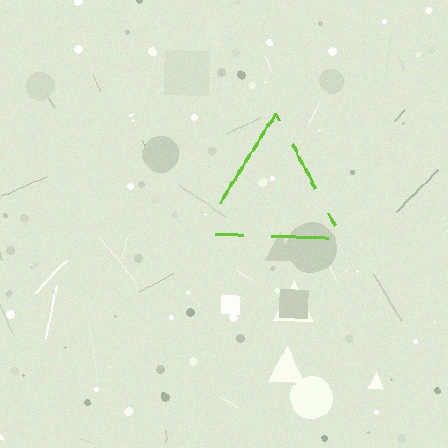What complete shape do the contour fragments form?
The contour fragments form a triangle.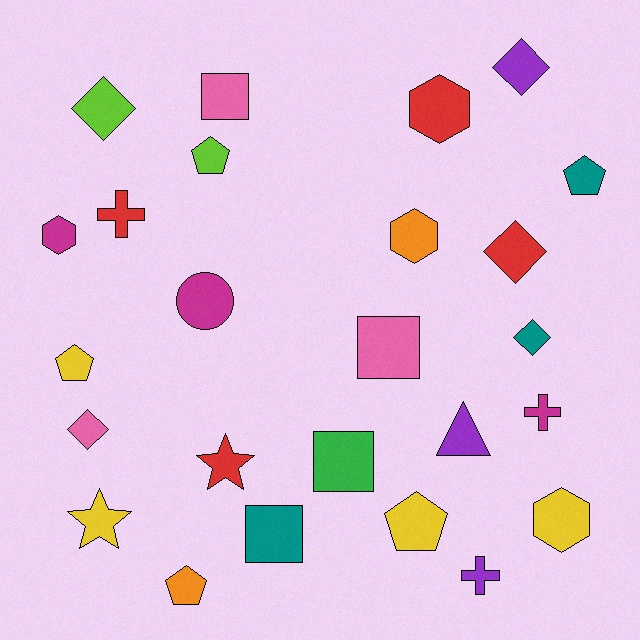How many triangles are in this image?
There is 1 triangle.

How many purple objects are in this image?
There are 3 purple objects.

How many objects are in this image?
There are 25 objects.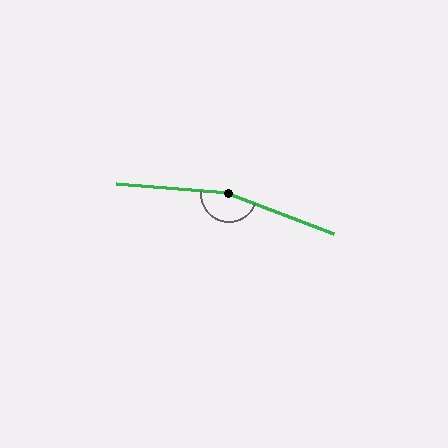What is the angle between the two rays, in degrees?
Approximately 164 degrees.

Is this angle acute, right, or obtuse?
It is obtuse.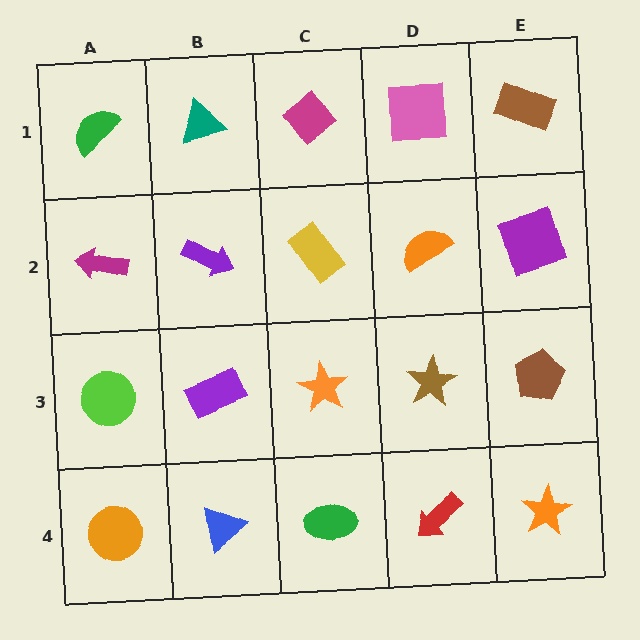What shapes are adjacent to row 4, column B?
A purple rectangle (row 3, column B), an orange circle (row 4, column A), a green ellipse (row 4, column C).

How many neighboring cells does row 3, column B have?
4.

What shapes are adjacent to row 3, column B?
A purple arrow (row 2, column B), a blue triangle (row 4, column B), a lime circle (row 3, column A), an orange star (row 3, column C).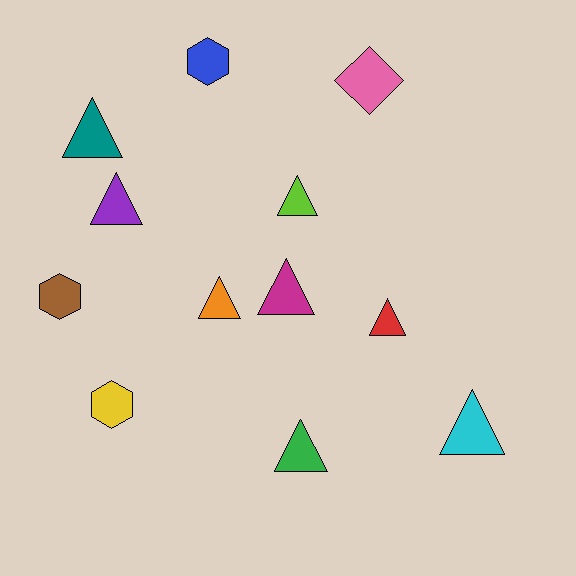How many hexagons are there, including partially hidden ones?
There are 3 hexagons.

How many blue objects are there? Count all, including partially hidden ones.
There is 1 blue object.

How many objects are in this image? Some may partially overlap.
There are 12 objects.